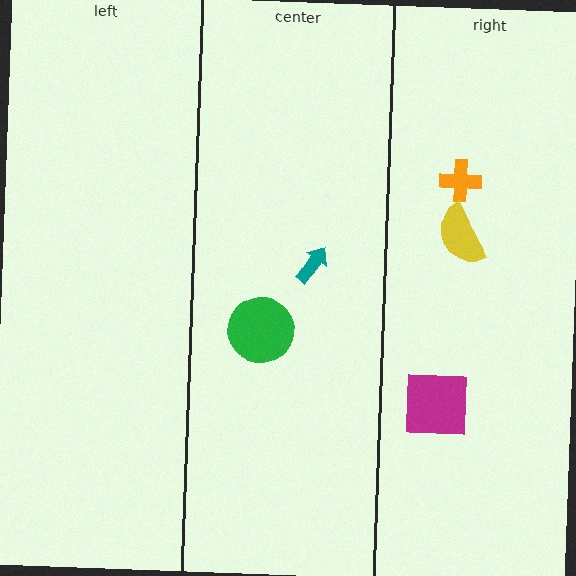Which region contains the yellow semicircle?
The right region.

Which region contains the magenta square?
The right region.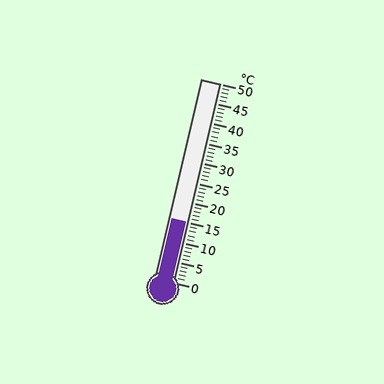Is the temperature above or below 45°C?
The temperature is below 45°C.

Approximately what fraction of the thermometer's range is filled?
The thermometer is filled to approximately 30% of its range.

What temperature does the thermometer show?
The thermometer shows approximately 15°C.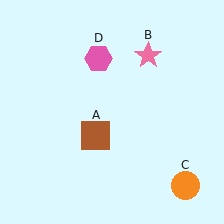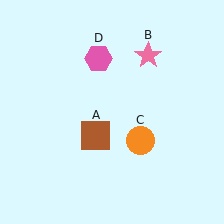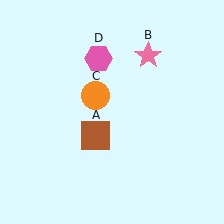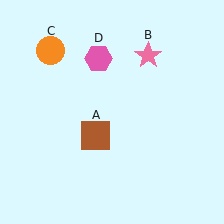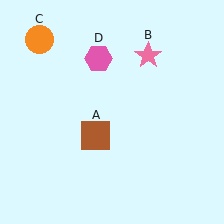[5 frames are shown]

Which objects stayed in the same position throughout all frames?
Brown square (object A) and pink star (object B) and pink hexagon (object D) remained stationary.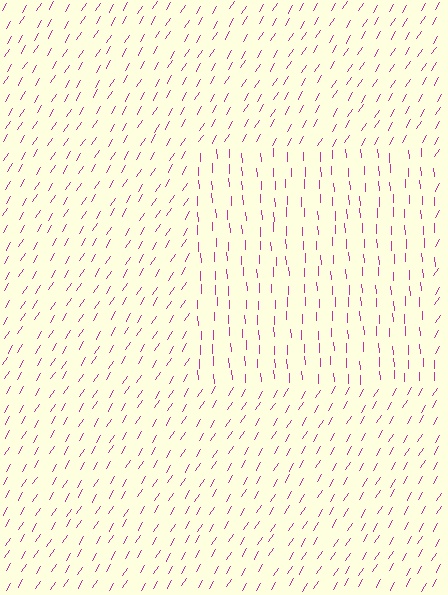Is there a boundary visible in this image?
Yes, there is a texture boundary formed by a change in line orientation.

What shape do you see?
I see a rectangle.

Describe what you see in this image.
The image is filled with small magenta line segments. A rectangle region in the image has lines oriented differently from the surrounding lines, creating a visible texture boundary.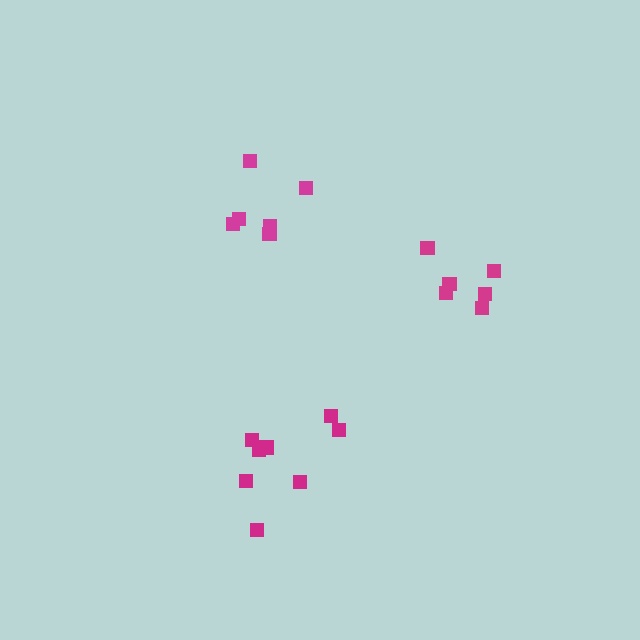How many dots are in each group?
Group 1: 6 dots, Group 2: 8 dots, Group 3: 6 dots (20 total).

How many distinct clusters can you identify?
There are 3 distinct clusters.